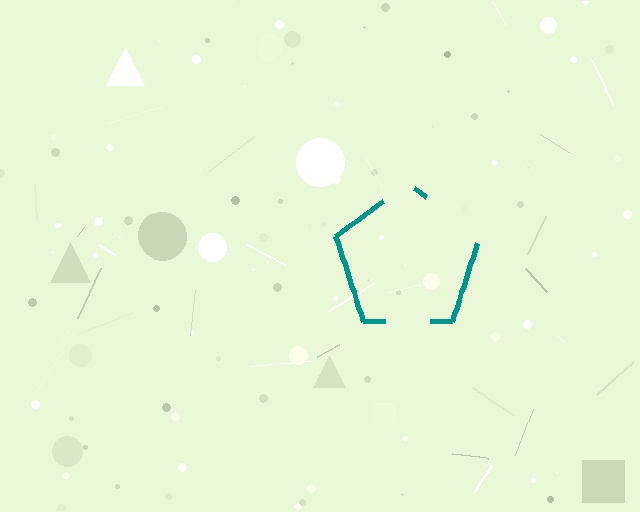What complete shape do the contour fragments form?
The contour fragments form a pentagon.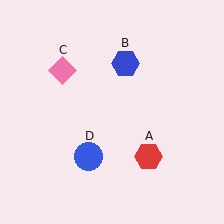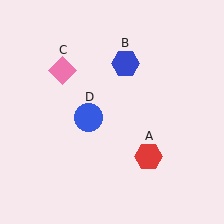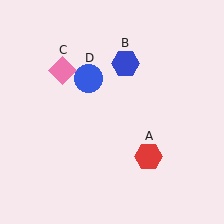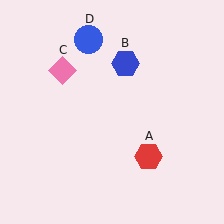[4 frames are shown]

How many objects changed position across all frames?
1 object changed position: blue circle (object D).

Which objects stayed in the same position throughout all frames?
Red hexagon (object A) and blue hexagon (object B) and pink diamond (object C) remained stationary.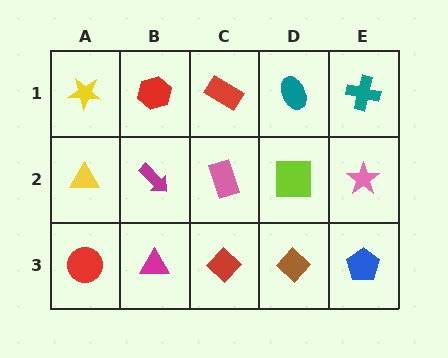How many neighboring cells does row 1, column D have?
3.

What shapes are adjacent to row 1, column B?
A magenta arrow (row 2, column B), a yellow star (row 1, column A), a red rectangle (row 1, column C).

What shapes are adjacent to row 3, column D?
A lime square (row 2, column D), a red diamond (row 3, column C), a blue pentagon (row 3, column E).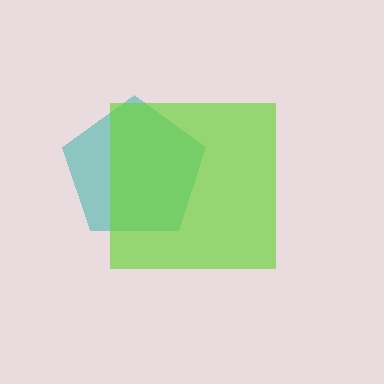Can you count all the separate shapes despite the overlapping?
Yes, there are 2 separate shapes.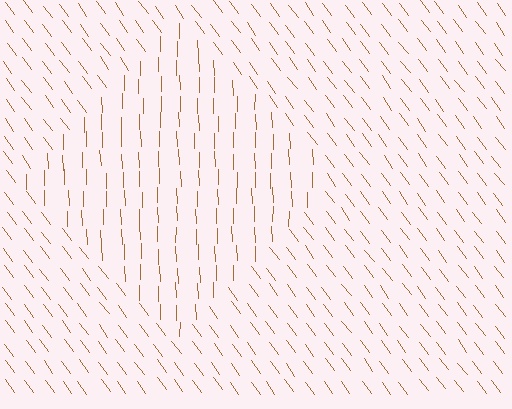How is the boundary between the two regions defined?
The boundary is defined purely by a change in line orientation (approximately 35 degrees difference). All lines are the same color and thickness.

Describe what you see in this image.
The image is filled with small brown line segments. A diamond region in the image has lines oriented differently from the surrounding lines, creating a visible texture boundary.